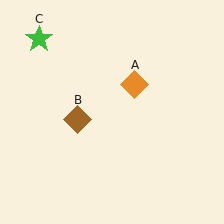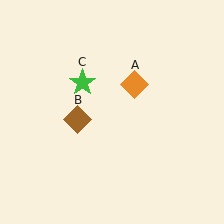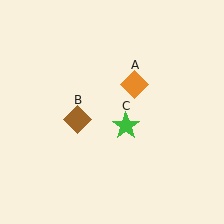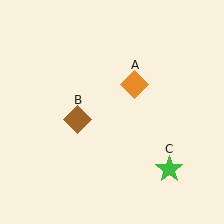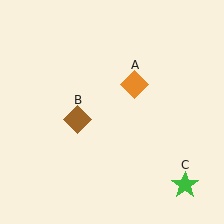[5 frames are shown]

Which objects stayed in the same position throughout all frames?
Orange diamond (object A) and brown diamond (object B) remained stationary.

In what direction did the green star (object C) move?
The green star (object C) moved down and to the right.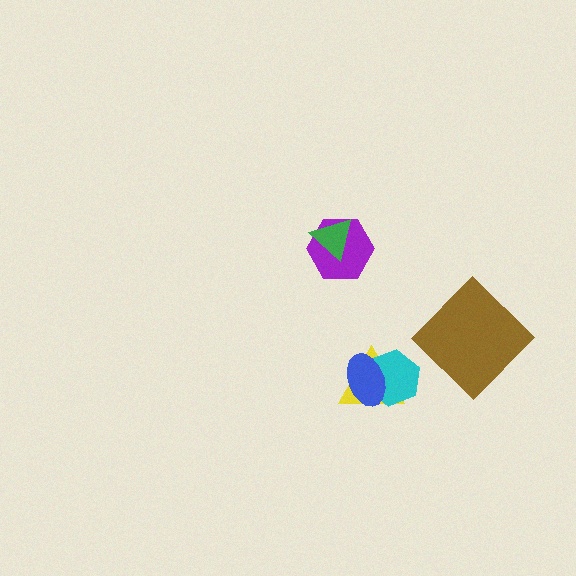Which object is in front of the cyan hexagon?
The blue ellipse is in front of the cyan hexagon.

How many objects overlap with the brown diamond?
0 objects overlap with the brown diamond.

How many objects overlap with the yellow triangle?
2 objects overlap with the yellow triangle.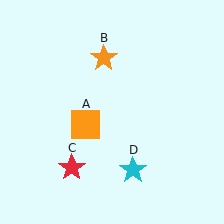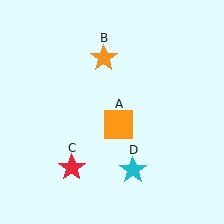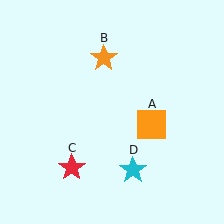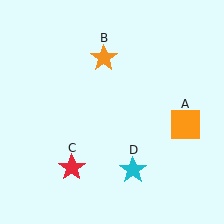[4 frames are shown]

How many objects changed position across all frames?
1 object changed position: orange square (object A).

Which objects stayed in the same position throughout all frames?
Orange star (object B) and red star (object C) and cyan star (object D) remained stationary.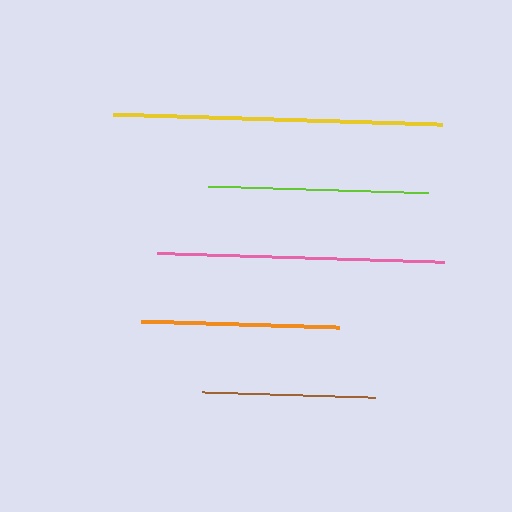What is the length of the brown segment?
The brown segment is approximately 173 pixels long.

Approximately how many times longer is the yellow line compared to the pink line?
The yellow line is approximately 1.1 times the length of the pink line.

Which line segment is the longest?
The yellow line is the longest at approximately 329 pixels.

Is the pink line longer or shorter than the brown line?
The pink line is longer than the brown line.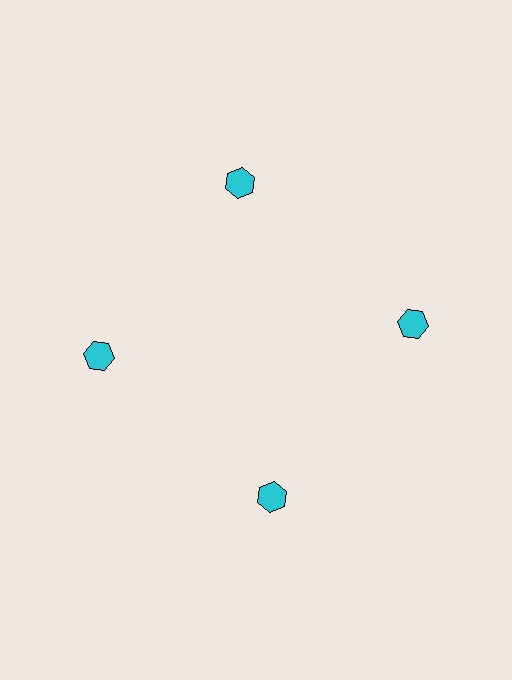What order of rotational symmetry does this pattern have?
This pattern has 4-fold rotational symmetry.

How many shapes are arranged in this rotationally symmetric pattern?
There are 4 shapes, arranged in 4 groups of 1.